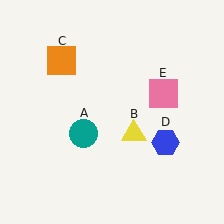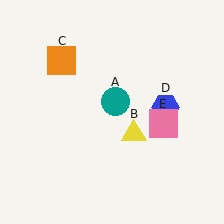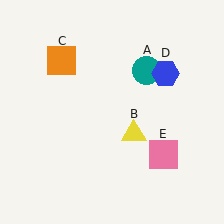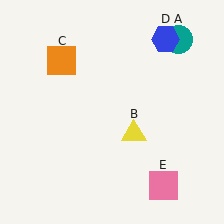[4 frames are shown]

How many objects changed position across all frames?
3 objects changed position: teal circle (object A), blue hexagon (object D), pink square (object E).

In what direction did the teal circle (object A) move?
The teal circle (object A) moved up and to the right.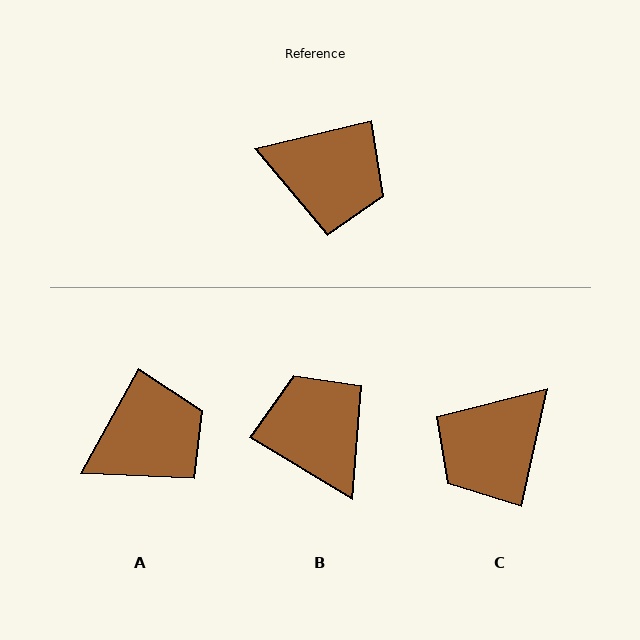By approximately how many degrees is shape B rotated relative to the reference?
Approximately 136 degrees counter-clockwise.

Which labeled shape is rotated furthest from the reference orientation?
B, about 136 degrees away.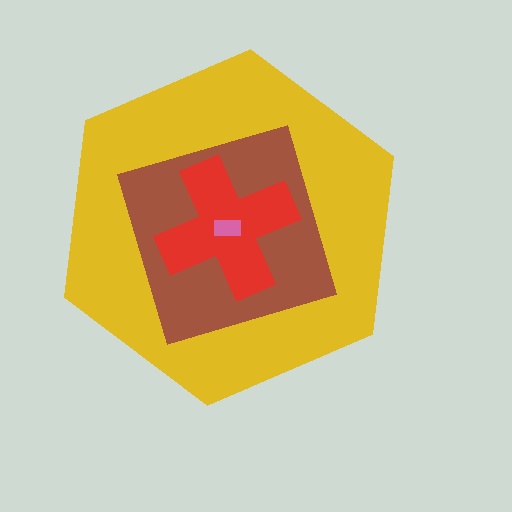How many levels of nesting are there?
4.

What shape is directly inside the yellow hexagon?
The brown square.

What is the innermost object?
The pink rectangle.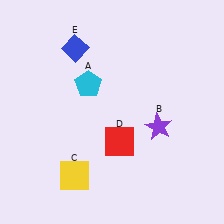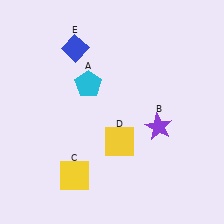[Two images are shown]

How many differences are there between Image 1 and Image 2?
There is 1 difference between the two images.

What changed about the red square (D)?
In Image 1, D is red. In Image 2, it changed to yellow.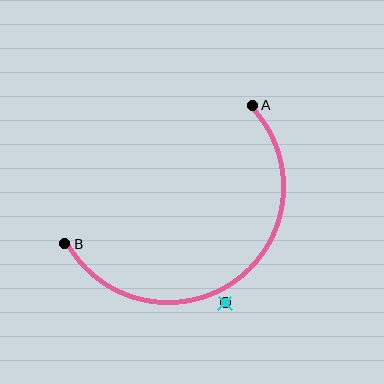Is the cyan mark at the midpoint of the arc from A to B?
No — the cyan mark does not lie on the arc at all. It sits slightly outside the curve.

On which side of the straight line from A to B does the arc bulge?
The arc bulges below and to the right of the straight line connecting A and B.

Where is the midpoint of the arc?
The arc midpoint is the point on the curve farthest from the straight line joining A and B. It sits below and to the right of that line.